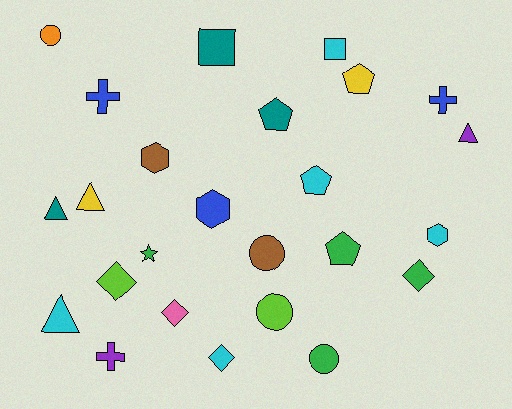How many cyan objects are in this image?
There are 5 cyan objects.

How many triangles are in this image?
There are 4 triangles.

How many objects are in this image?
There are 25 objects.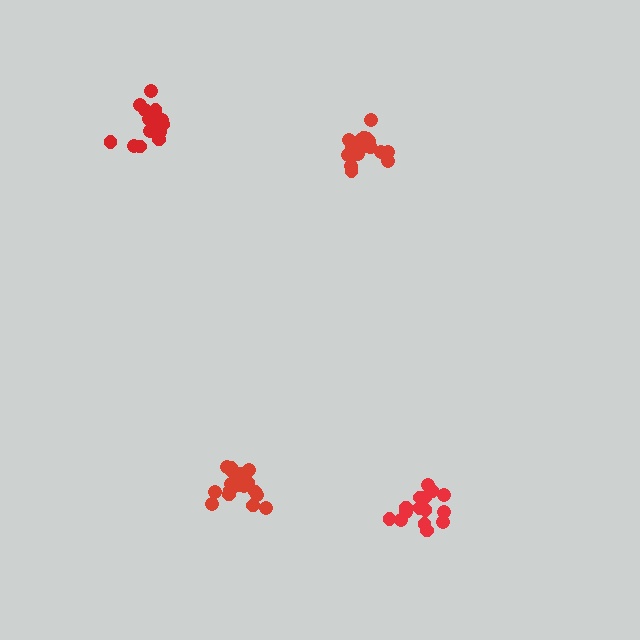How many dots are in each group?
Group 1: 21 dots, Group 2: 21 dots, Group 3: 15 dots, Group 4: 15 dots (72 total).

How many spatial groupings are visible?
There are 4 spatial groupings.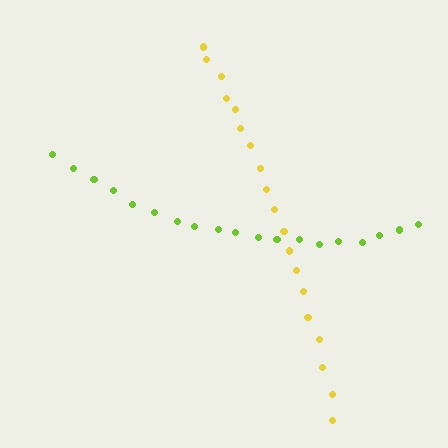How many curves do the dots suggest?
There are 2 distinct paths.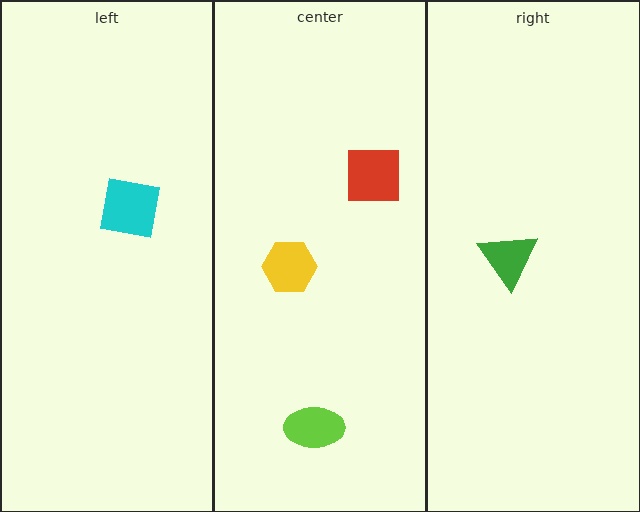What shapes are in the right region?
The green triangle.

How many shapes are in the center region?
3.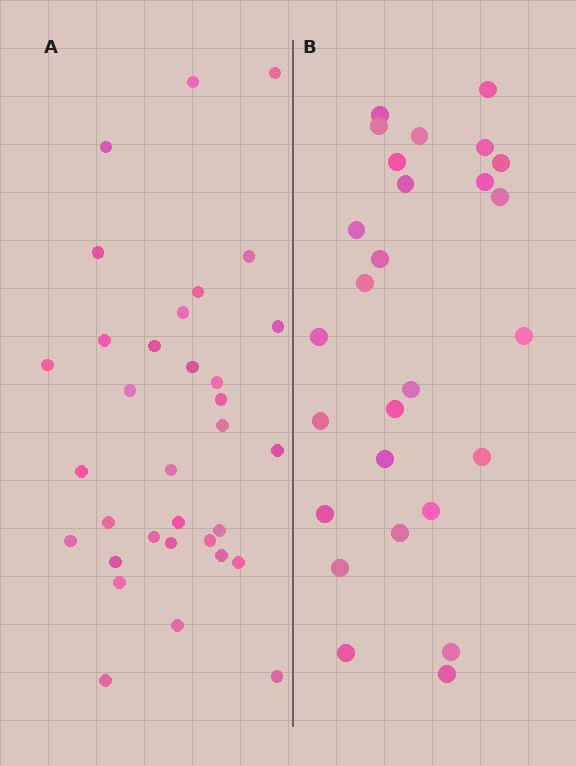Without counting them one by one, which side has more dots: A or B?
Region A (the left region) has more dots.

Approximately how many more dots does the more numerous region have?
Region A has about 6 more dots than region B.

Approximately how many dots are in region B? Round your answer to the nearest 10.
About 30 dots. (The exact count is 27, which rounds to 30.)